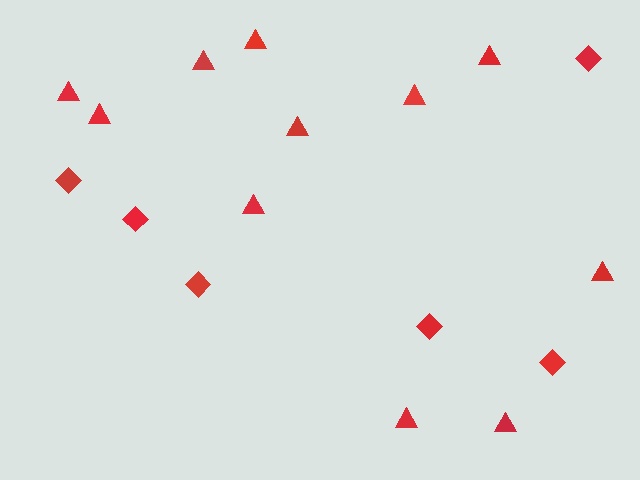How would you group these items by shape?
There are 2 groups: one group of triangles (11) and one group of diamonds (6).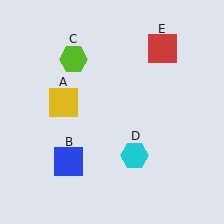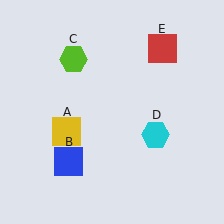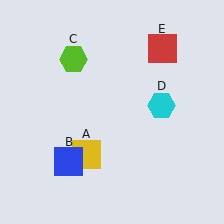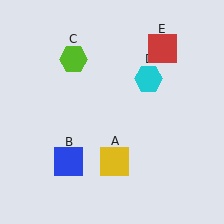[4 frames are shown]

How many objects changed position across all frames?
2 objects changed position: yellow square (object A), cyan hexagon (object D).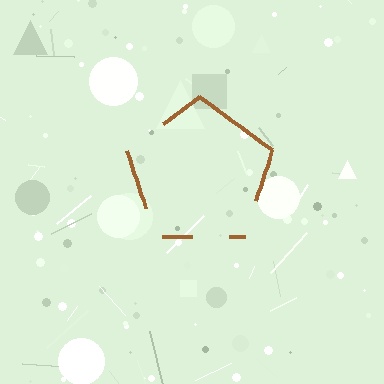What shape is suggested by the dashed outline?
The dashed outline suggests a pentagon.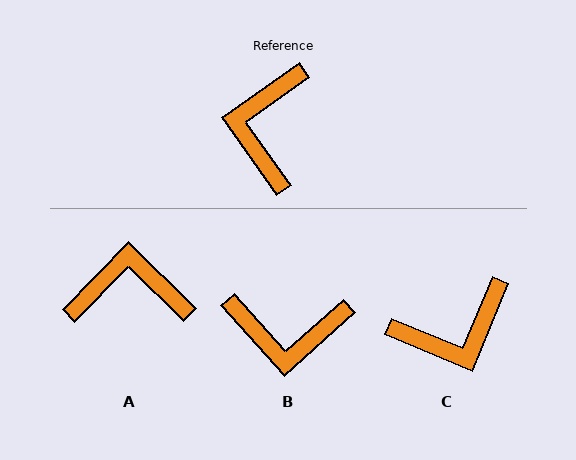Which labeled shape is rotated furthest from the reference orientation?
C, about 122 degrees away.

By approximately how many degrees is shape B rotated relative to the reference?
Approximately 97 degrees counter-clockwise.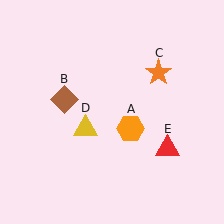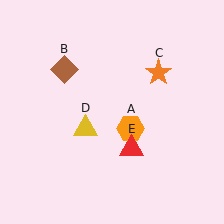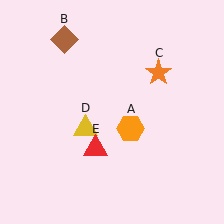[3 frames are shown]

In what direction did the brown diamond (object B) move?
The brown diamond (object B) moved up.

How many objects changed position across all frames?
2 objects changed position: brown diamond (object B), red triangle (object E).